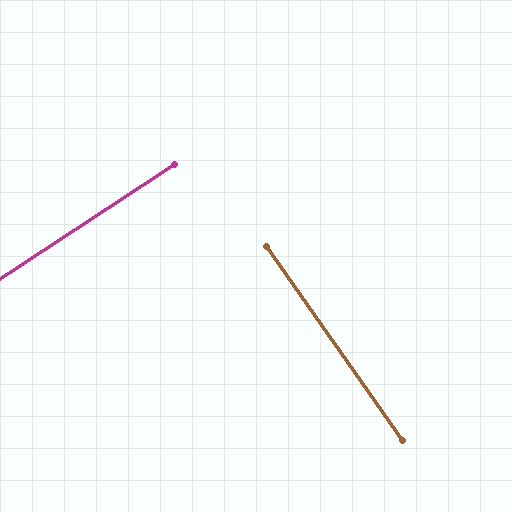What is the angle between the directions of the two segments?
Approximately 88 degrees.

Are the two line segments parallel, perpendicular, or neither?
Perpendicular — they meet at approximately 88°.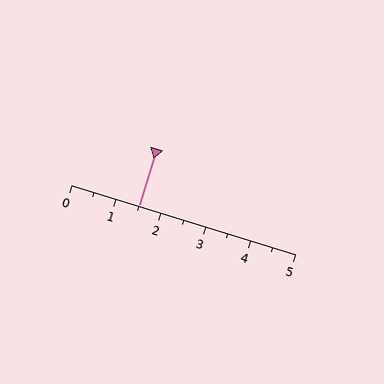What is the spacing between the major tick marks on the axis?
The major ticks are spaced 1 apart.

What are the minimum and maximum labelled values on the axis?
The axis runs from 0 to 5.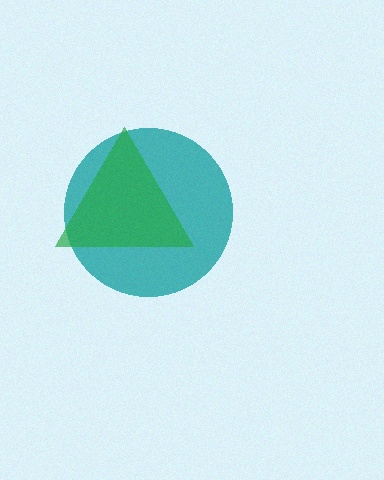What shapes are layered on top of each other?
The layered shapes are: a teal circle, a green triangle.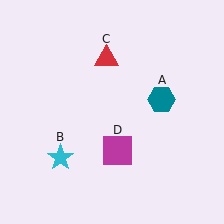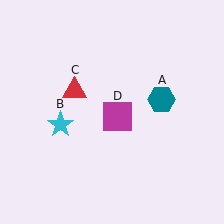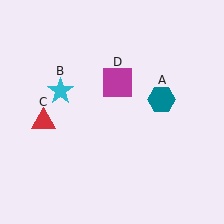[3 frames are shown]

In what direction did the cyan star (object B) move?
The cyan star (object B) moved up.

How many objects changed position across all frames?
3 objects changed position: cyan star (object B), red triangle (object C), magenta square (object D).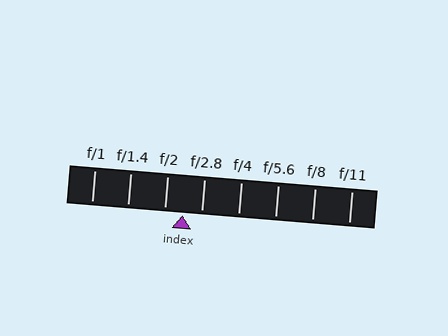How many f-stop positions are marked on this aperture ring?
There are 8 f-stop positions marked.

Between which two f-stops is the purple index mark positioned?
The index mark is between f/2 and f/2.8.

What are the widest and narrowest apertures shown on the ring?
The widest aperture shown is f/1 and the narrowest is f/11.